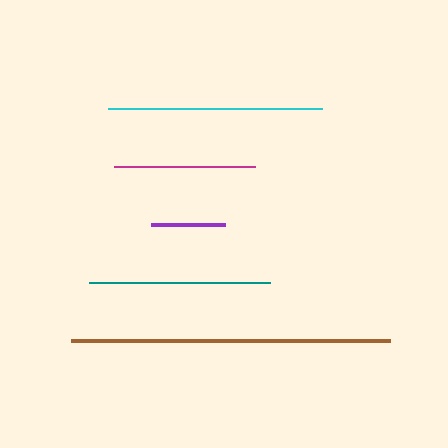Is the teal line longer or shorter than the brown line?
The brown line is longer than the teal line.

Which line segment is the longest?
The brown line is the longest at approximately 319 pixels.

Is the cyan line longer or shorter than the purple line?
The cyan line is longer than the purple line.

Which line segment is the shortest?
The purple line is the shortest at approximately 73 pixels.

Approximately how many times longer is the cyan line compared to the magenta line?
The cyan line is approximately 1.5 times the length of the magenta line.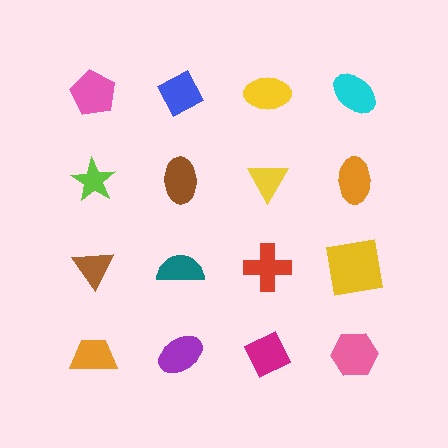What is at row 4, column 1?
An orange trapezoid.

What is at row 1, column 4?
A cyan ellipse.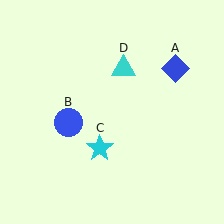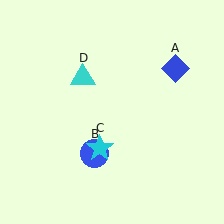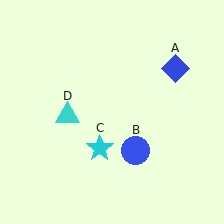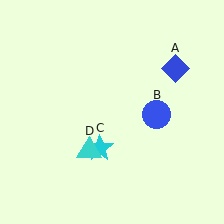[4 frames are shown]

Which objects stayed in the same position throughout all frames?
Blue diamond (object A) and cyan star (object C) remained stationary.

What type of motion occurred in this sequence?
The blue circle (object B), cyan triangle (object D) rotated counterclockwise around the center of the scene.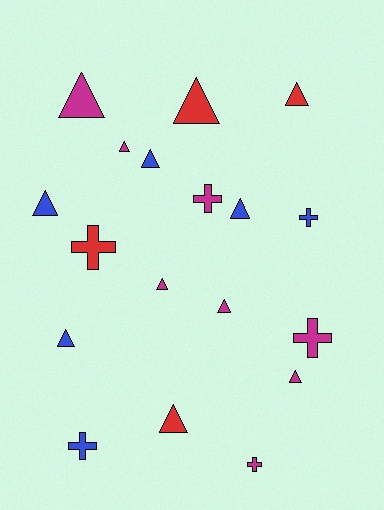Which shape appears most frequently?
Triangle, with 12 objects.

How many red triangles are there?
There are 3 red triangles.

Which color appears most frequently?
Magenta, with 8 objects.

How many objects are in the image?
There are 18 objects.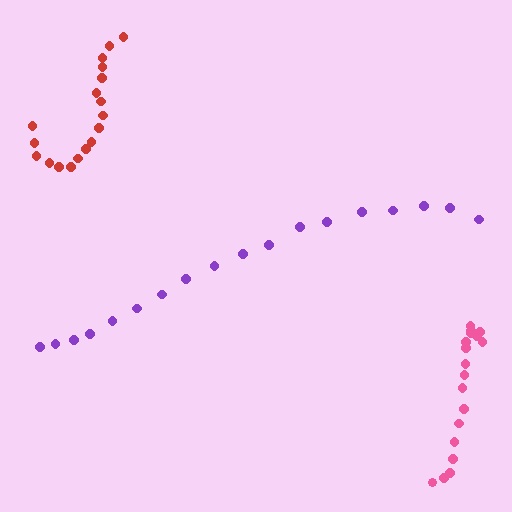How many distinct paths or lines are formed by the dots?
There are 3 distinct paths.